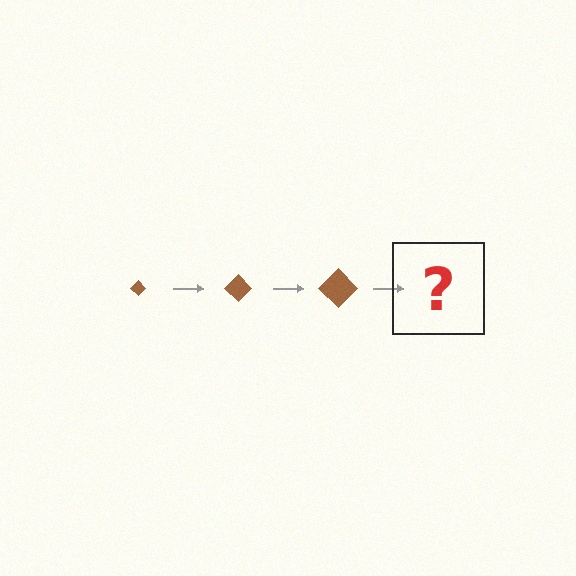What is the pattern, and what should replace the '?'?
The pattern is that the diamond gets progressively larger each step. The '?' should be a brown diamond, larger than the previous one.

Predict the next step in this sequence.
The next step is a brown diamond, larger than the previous one.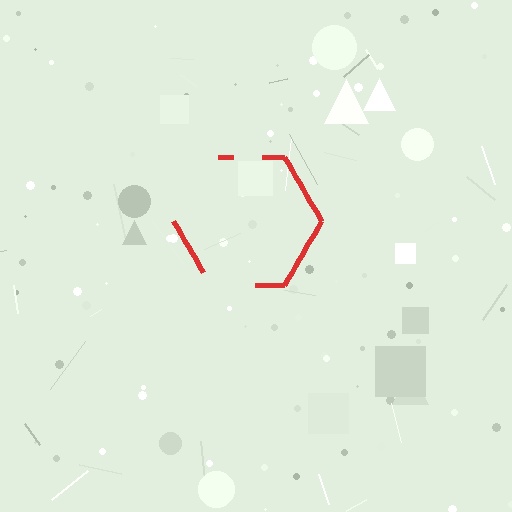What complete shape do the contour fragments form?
The contour fragments form a hexagon.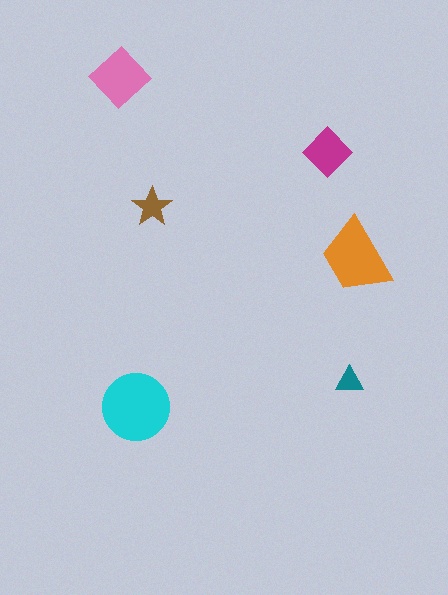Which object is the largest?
The cyan circle.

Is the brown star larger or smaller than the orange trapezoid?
Smaller.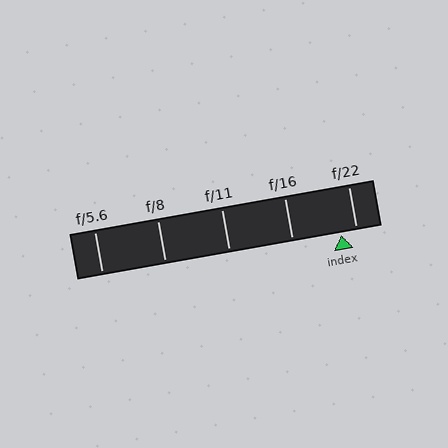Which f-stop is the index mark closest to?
The index mark is closest to f/22.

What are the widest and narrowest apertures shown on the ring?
The widest aperture shown is f/5.6 and the narrowest is f/22.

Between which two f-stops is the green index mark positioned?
The index mark is between f/16 and f/22.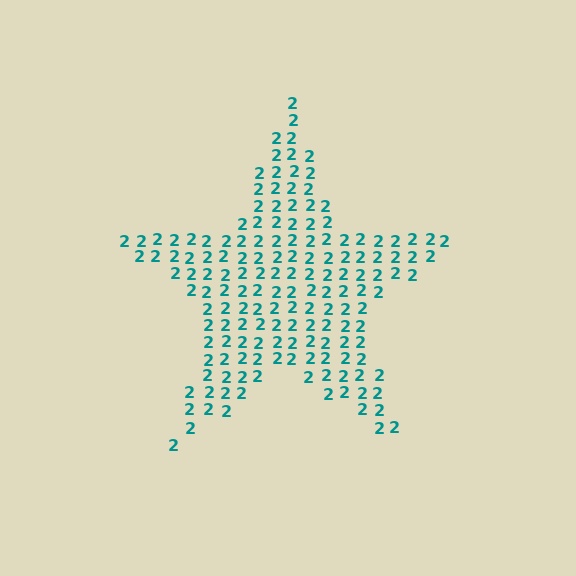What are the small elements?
The small elements are digit 2's.